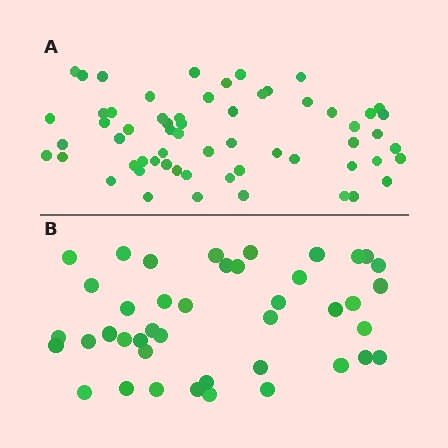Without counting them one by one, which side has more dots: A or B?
Region A (the top region) has more dots.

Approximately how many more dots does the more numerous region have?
Region A has approximately 20 more dots than region B.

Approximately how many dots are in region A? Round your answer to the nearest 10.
About 60 dots.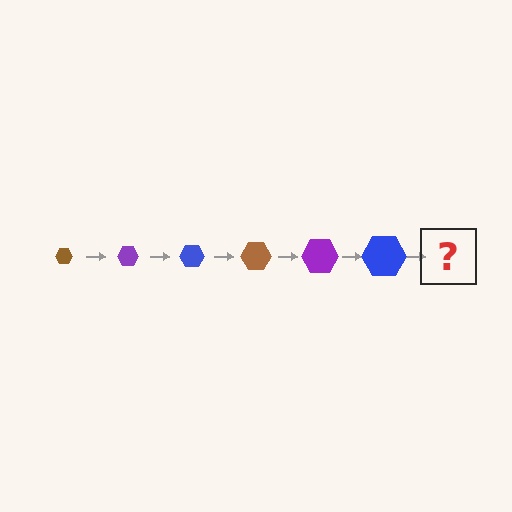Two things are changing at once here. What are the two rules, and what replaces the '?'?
The two rules are that the hexagon grows larger each step and the color cycles through brown, purple, and blue. The '?' should be a brown hexagon, larger than the previous one.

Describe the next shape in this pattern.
It should be a brown hexagon, larger than the previous one.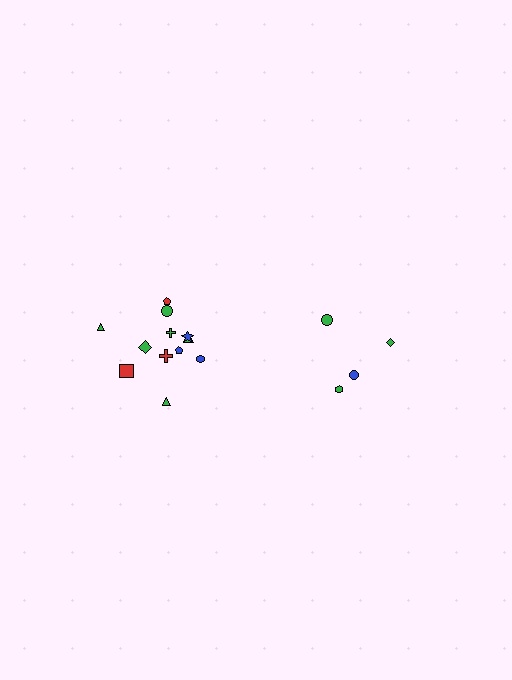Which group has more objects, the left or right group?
The left group.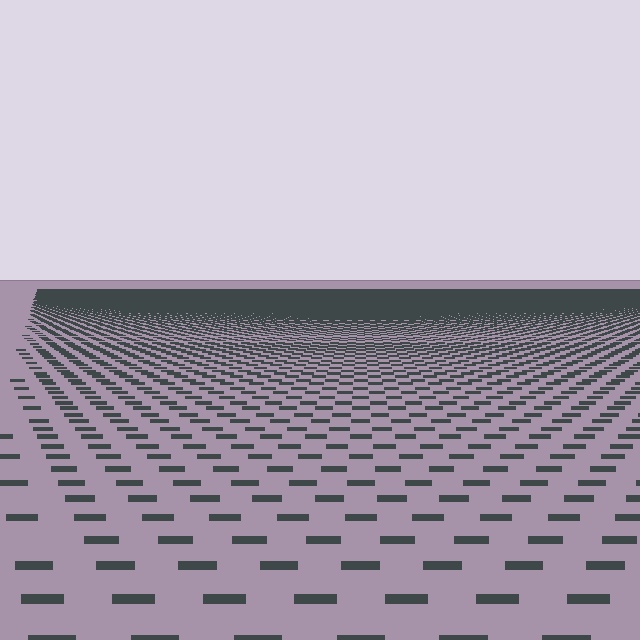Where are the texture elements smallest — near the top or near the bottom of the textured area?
Near the top.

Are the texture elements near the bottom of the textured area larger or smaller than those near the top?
Larger. Near the bottom, elements are closer to the viewer and appear at a bigger on-screen size.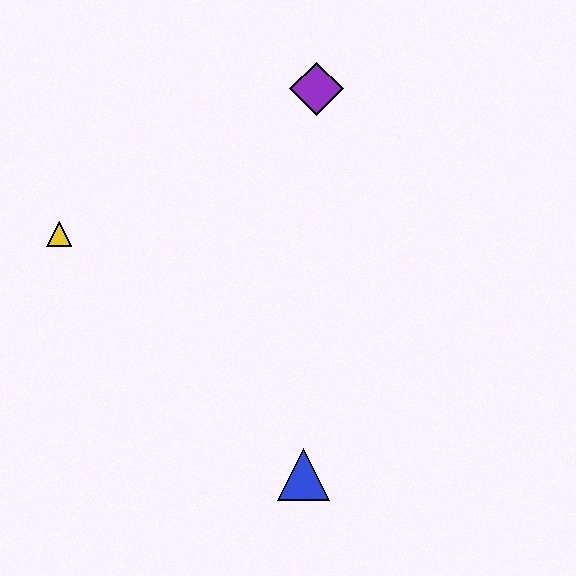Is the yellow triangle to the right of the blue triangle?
No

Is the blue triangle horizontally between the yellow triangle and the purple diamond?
Yes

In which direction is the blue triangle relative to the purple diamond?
The blue triangle is below the purple diamond.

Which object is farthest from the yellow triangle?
The blue triangle is farthest from the yellow triangle.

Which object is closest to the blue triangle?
The yellow triangle is closest to the blue triangle.